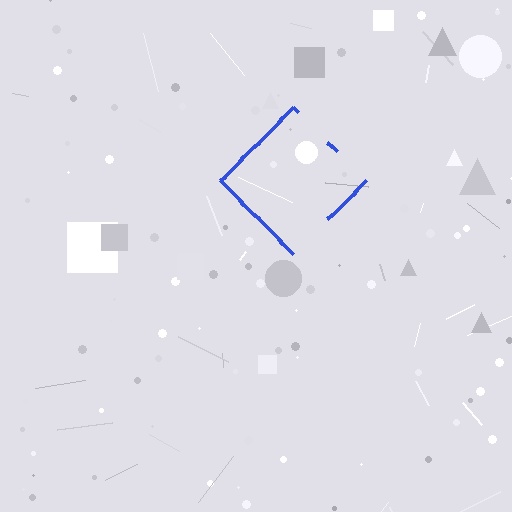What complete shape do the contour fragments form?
The contour fragments form a diamond.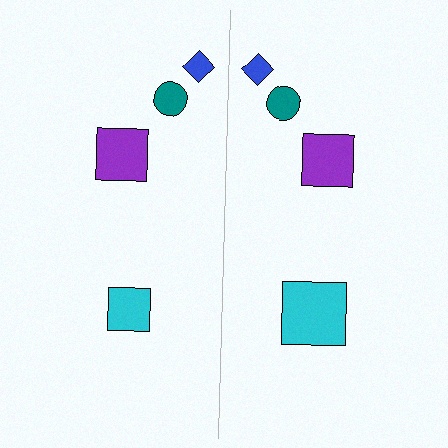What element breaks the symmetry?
The cyan square on the right side has a different size than its mirror counterpart.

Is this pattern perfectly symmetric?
No, the pattern is not perfectly symmetric. The cyan square on the right side has a different size than its mirror counterpart.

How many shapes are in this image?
There are 8 shapes in this image.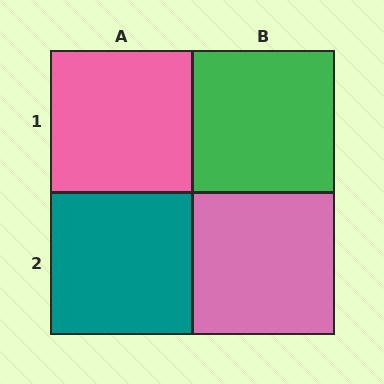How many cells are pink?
2 cells are pink.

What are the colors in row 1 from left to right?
Pink, green.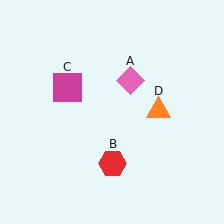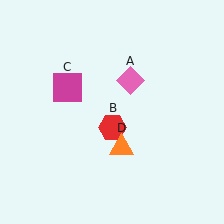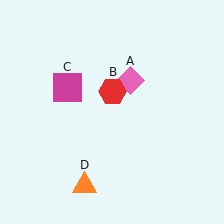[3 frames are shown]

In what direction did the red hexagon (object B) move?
The red hexagon (object B) moved up.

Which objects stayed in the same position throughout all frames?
Pink diamond (object A) and magenta square (object C) remained stationary.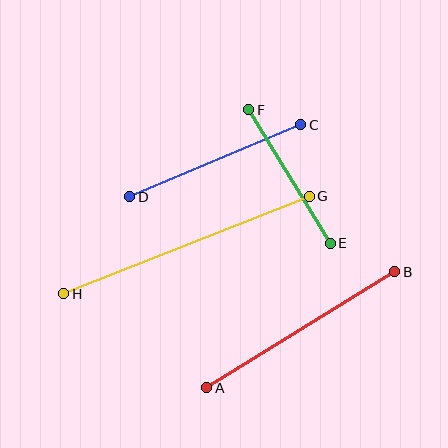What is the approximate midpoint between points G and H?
The midpoint is at approximately (187, 245) pixels.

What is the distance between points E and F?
The distance is approximately 157 pixels.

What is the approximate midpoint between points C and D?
The midpoint is at approximately (215, 161) pixels.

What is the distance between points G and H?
The distance is approximately 264 pixels.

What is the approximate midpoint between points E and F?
The midpoint is at approximately (290, 176) pixels.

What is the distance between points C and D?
The distance is approximately 186 pixels.